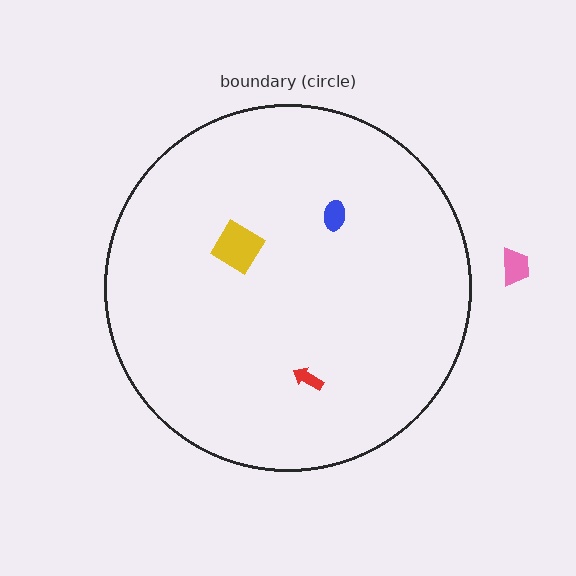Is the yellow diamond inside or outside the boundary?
Inside.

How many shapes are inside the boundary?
3 inside, 1 outside.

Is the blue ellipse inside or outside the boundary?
Inside.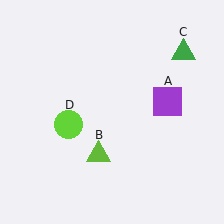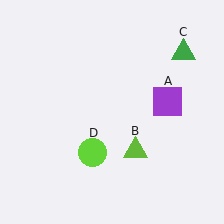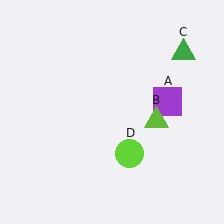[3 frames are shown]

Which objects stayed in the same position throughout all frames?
Purple square (object A) and green triangle (object C) remained stationary.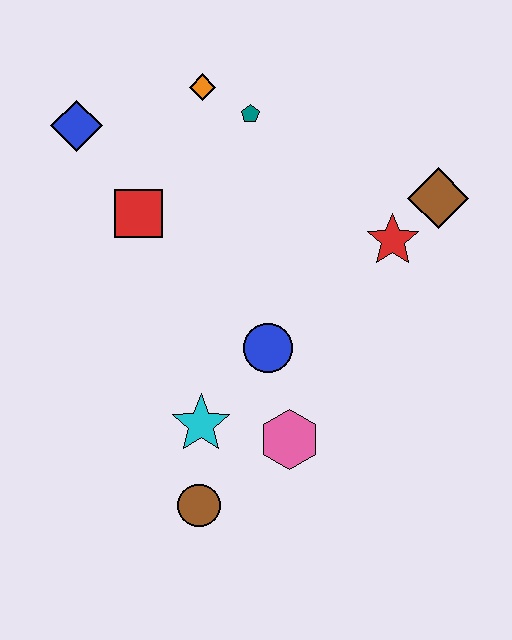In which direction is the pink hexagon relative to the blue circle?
The pink hexagon is below the blue circle.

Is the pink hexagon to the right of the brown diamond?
No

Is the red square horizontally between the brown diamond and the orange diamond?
No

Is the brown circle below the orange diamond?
Yes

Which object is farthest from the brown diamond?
The brown circle is farthest from the brown diamond.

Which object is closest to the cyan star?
The brown circle is closest to the cyan star.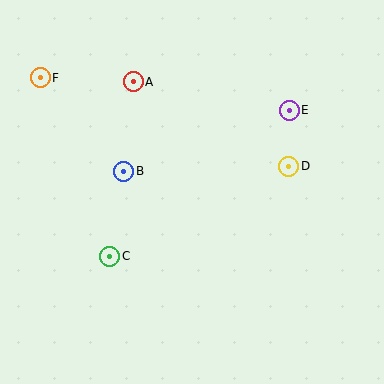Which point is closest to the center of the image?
Point B at (124, 171) is closest to the center.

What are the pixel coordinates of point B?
Point B is at (124, 171).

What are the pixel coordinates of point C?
Point C is at (110, 256).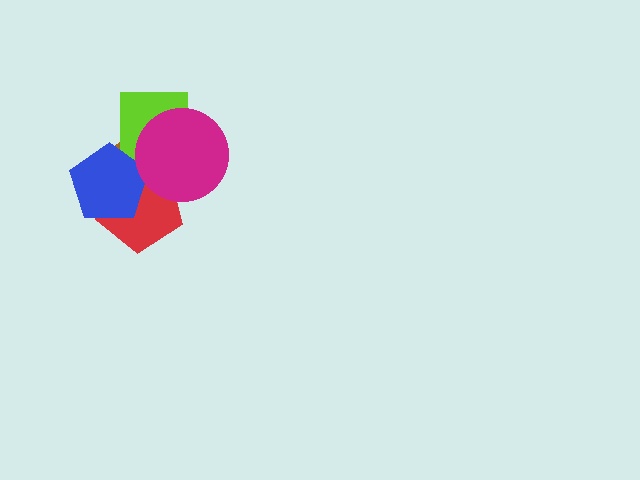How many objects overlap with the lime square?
2 objects overlap with the lime square.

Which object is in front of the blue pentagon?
The magenta circle is in front of the blue pentagon.